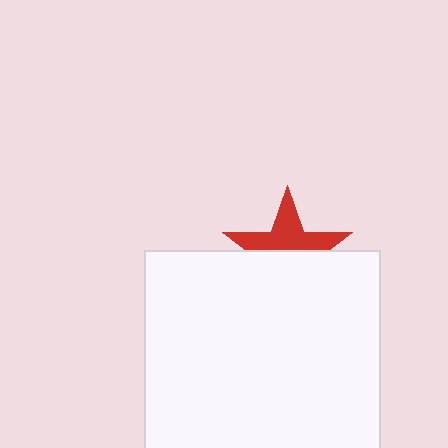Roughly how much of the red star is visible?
About half of it is visible (roughly 48%).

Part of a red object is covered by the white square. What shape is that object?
It is a star.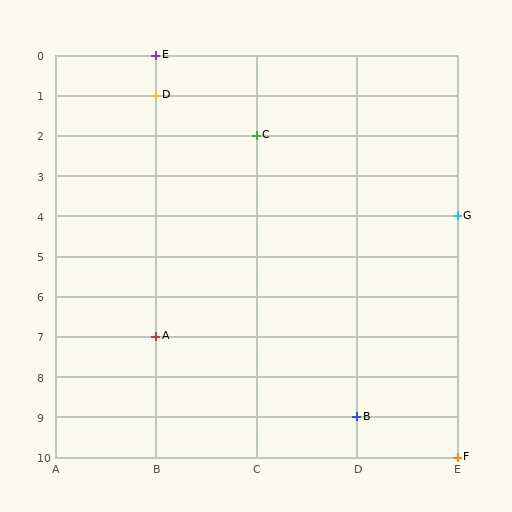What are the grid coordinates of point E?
Point E is at grid coordinates (B, 0).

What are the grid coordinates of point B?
Point B is at grid coordinates (D, 9).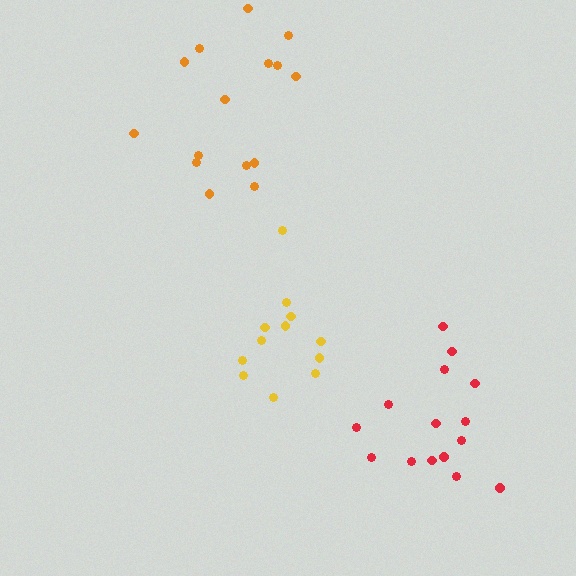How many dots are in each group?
Group 1: 15 dots, Group 2: 12 dots, Group 3: 15 dots (42 total).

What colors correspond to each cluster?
The clusters are colored: orange, yellow, red.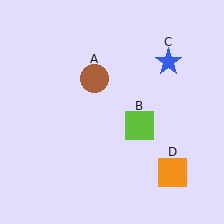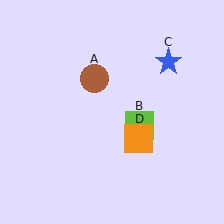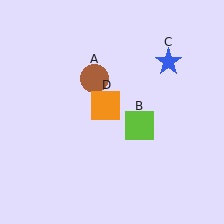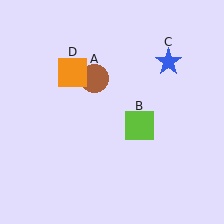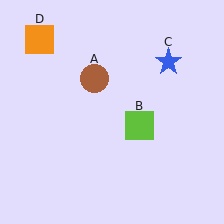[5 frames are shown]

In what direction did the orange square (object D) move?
The orange square (object D) moved up and to the left.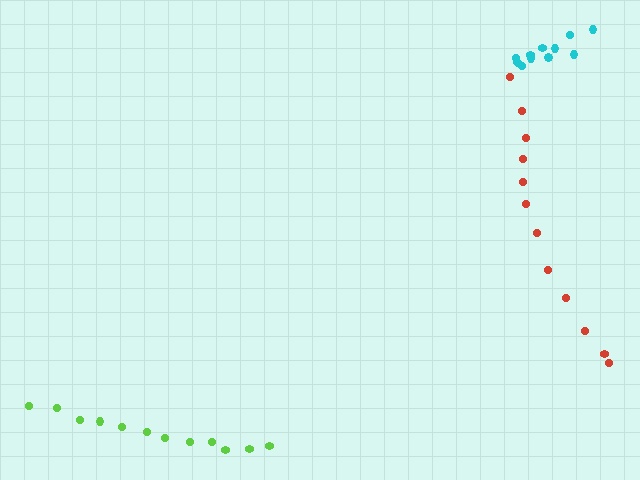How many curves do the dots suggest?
There are 3 distinct paths.